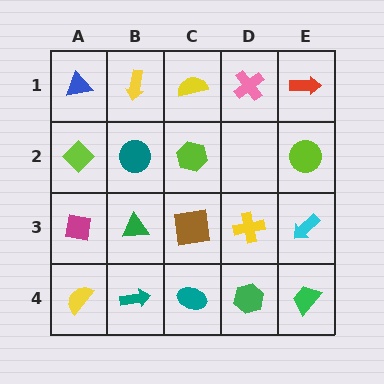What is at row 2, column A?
A lime diamond.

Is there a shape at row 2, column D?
No, that cell is empty.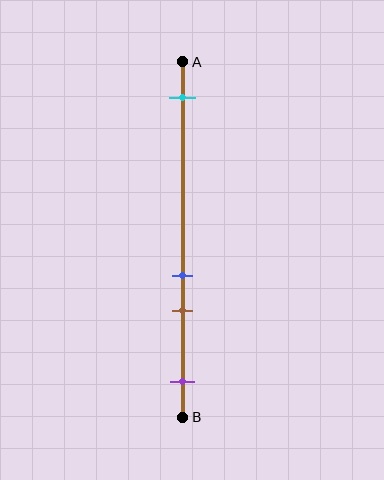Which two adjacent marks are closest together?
The blue and brown marks are the closest adjacent pair.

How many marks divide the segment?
There are 4 marks dividing the segment.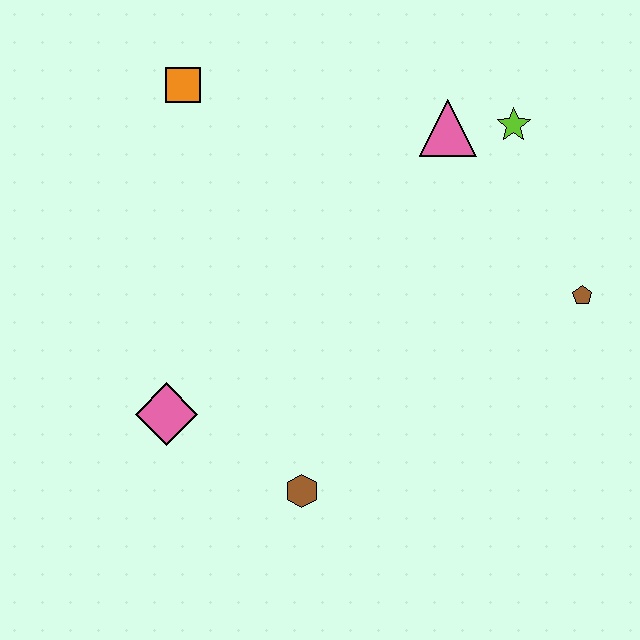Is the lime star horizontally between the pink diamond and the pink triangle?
No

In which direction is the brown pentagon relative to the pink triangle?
The brown pentagon is below the pink triangle.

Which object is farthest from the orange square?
The brown pentagon is farthest from the orange square.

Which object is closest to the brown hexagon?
The pink diamond is closest to the brown hexagon.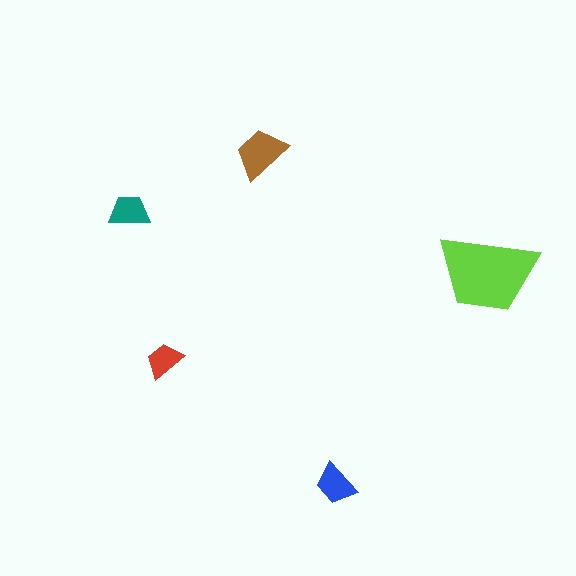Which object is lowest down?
The blue trapezoid is bottommost.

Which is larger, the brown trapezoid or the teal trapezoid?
The brown one.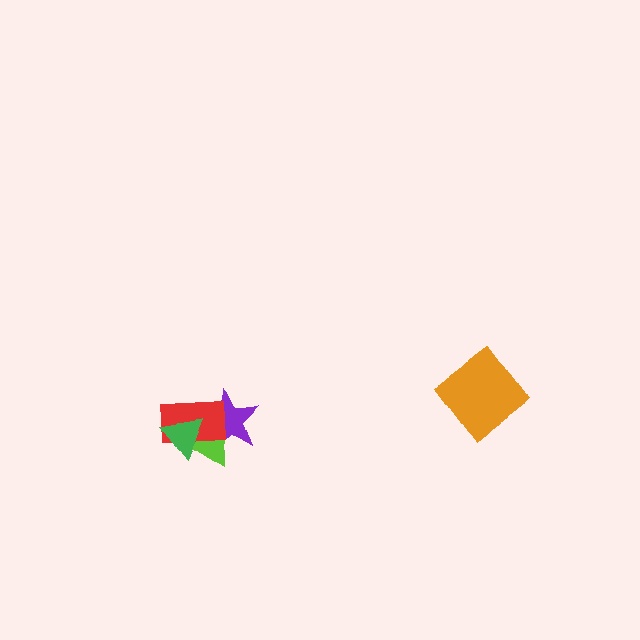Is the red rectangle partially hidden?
Yes, it is partially covered by another shape.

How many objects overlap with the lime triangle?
3 objects overlap with the lime triangle.